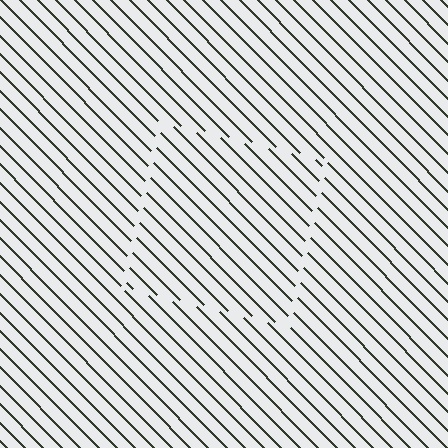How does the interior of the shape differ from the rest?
The interior of the shape contains the same grating, shifted by half a period — the contour is defined by the phase discontinuity where line-ends from the inner and outer gratings abut.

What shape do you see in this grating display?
An illusory square. The interior of the shape contains the same grating, shifted by half a period — the contour is defined by the phase discontinuity where line-ends from the inner and outer gratings abut.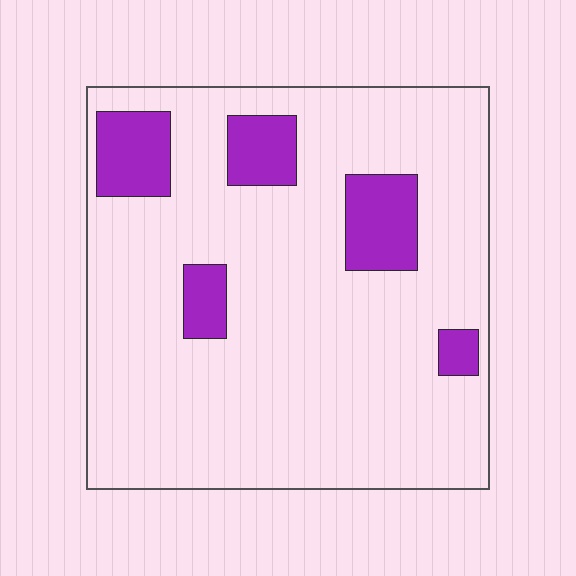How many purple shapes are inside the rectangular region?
5.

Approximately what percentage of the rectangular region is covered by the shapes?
Approximately 15%.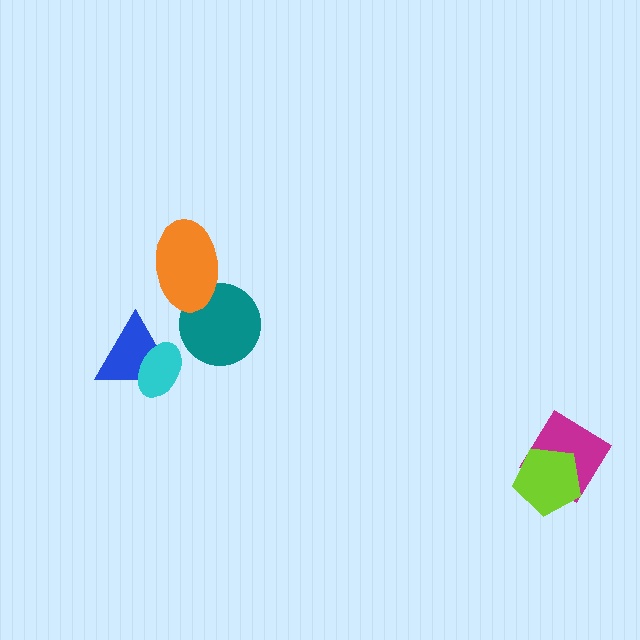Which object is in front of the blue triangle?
The cyan ellipse is in front of the blue triangle.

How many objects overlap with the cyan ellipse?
1 object overlaps with the cyan ellipse.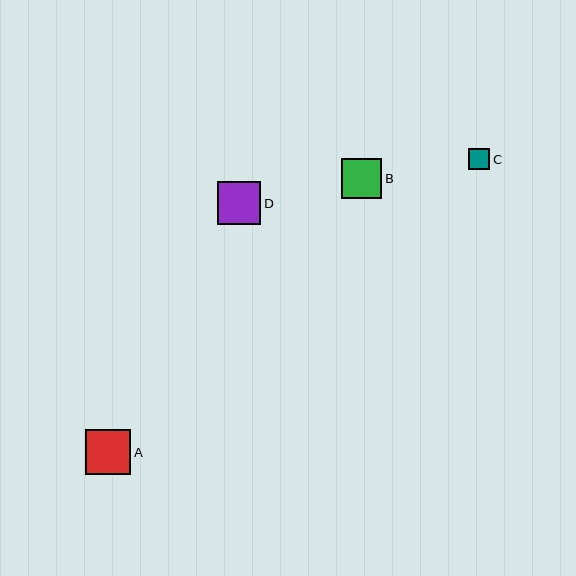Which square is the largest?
Square A is the largest with a size of approximately 45 pixels.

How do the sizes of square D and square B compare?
Square D and square B are approximately the same size.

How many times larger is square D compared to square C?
Square D is approximately 2.1 times the size of square C.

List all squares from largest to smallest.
From largest to smallest: A, D, B, C.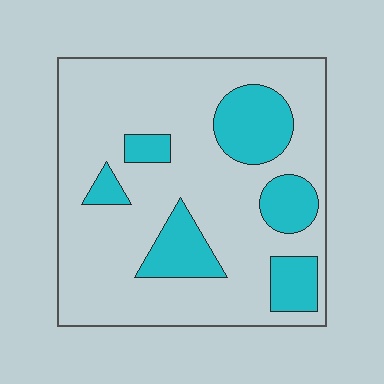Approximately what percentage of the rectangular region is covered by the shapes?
Approximately 25%.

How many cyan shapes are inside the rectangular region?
6.